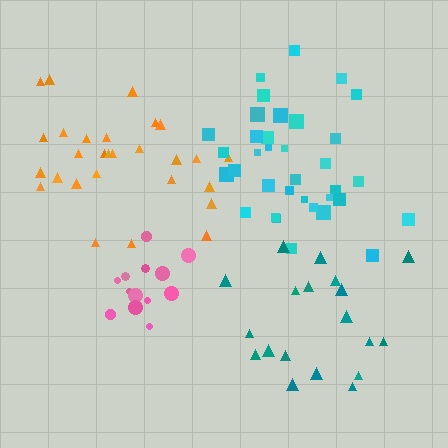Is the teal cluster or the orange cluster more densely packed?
Teal.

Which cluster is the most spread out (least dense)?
Orange.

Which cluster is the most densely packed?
Pink.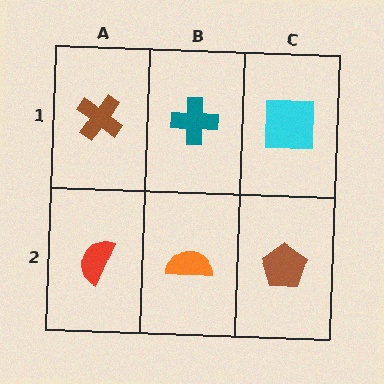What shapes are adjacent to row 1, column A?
A red semicircle (row 2, column A), a teal cross (row 1, column B).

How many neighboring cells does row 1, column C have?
2.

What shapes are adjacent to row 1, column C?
A brown pentagon (row 2, column C), a teal cross (row 1, column B).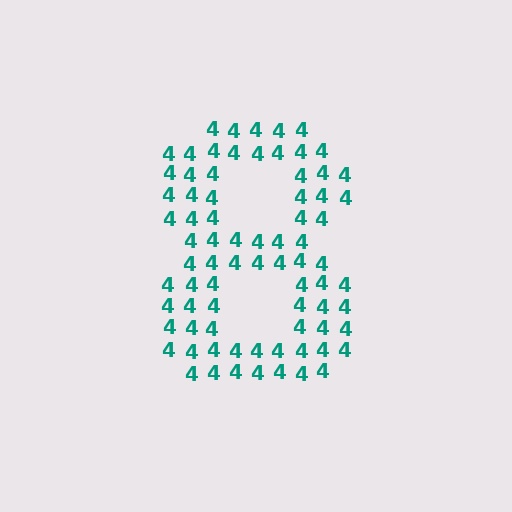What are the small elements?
The small elements are digit 4's.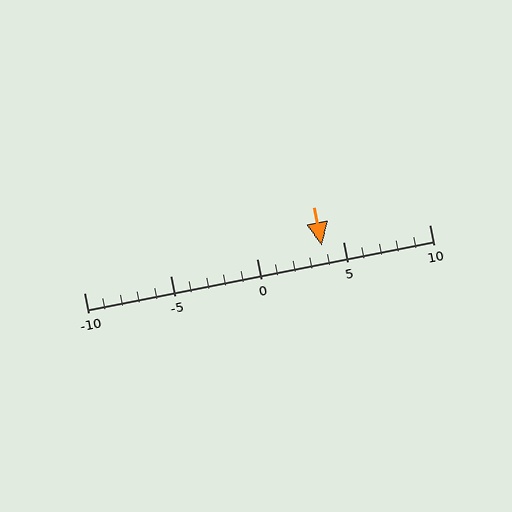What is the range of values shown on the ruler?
The ruler shows values from -10 to 10.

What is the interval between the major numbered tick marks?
The major tick marks are spaced 5 units apart.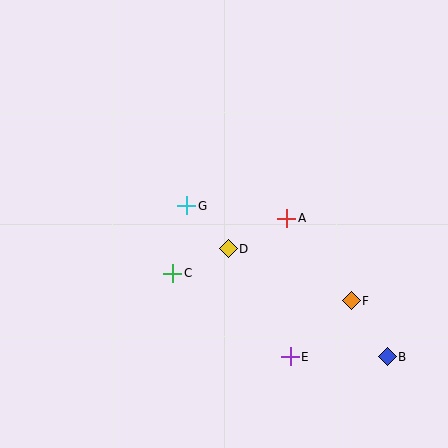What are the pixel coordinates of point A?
Point A is at (287, 218).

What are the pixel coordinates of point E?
Point E is at (290, 357).